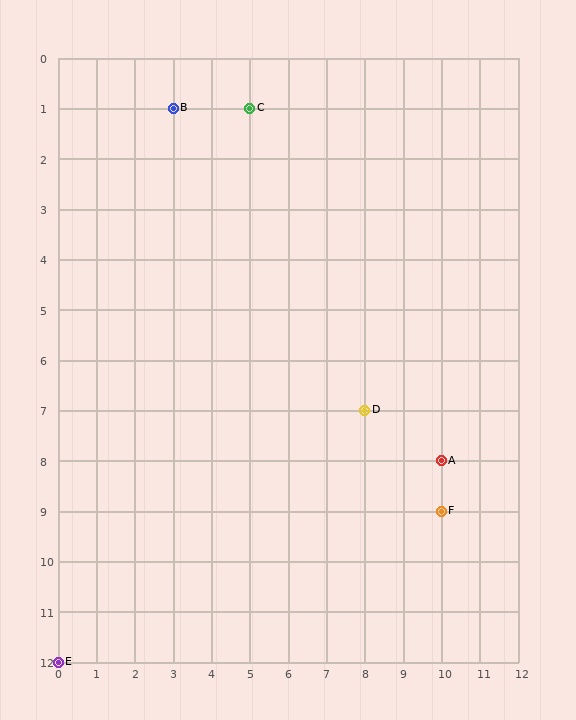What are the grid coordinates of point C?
Point C is at grid coordinates (5, 1).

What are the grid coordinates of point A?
Point A is at grid coordinates (10, 8).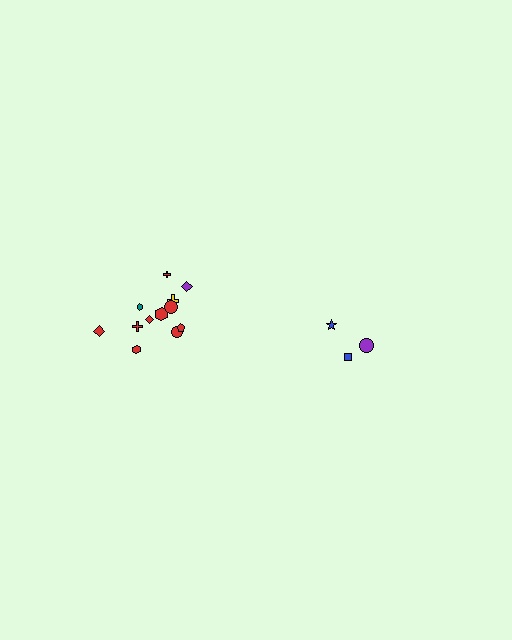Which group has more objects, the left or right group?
The left group.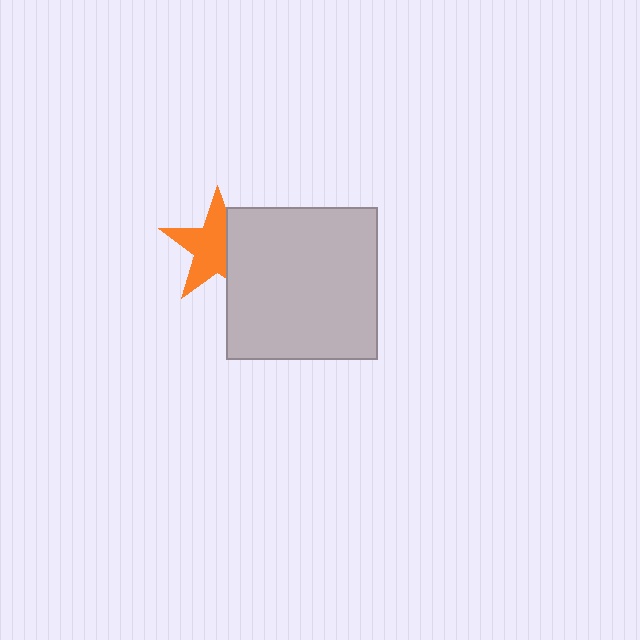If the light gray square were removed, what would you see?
You would see the complete orange star.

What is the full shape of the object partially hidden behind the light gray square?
The partially hidden object is an orange star.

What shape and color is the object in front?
The object in front is a light gray square.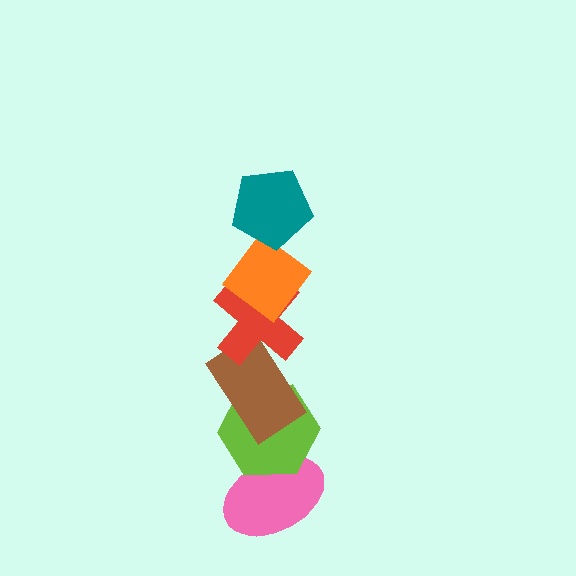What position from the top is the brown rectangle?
The brown rectangle is 4th from the top.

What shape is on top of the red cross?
The orange diamond is on top of the red cross.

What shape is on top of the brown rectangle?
The red cross is on top of the brown rectangle.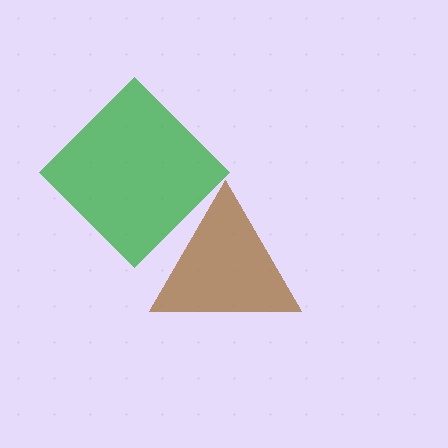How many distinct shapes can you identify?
There are 2 distinct shapes: a green diamond, a brown triangle.